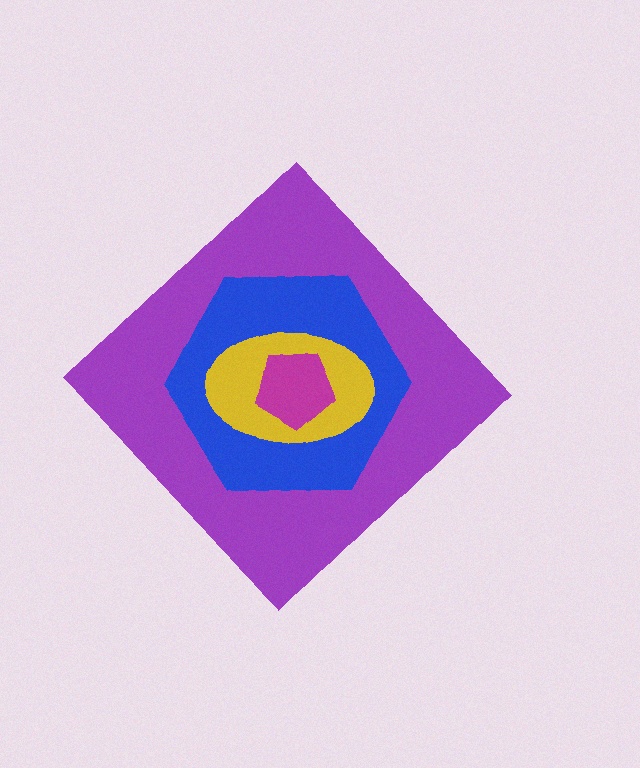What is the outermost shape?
The purple diamond.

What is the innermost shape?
The magenta pentagon.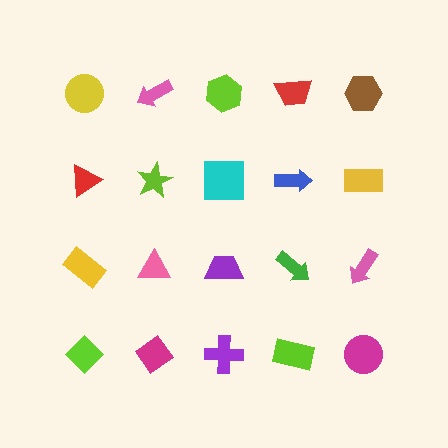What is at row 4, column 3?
A purple cross.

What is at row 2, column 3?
A cyan square.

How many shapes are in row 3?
5 shapes.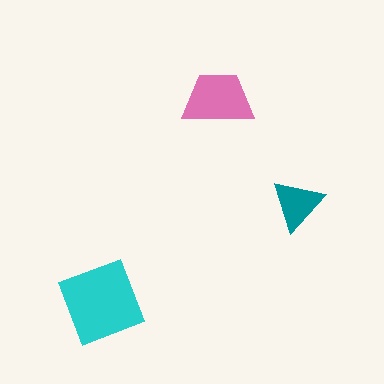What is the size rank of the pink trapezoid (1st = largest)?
2nd.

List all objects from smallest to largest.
The teal triangle, the pink trapezoid, the cyan diamond.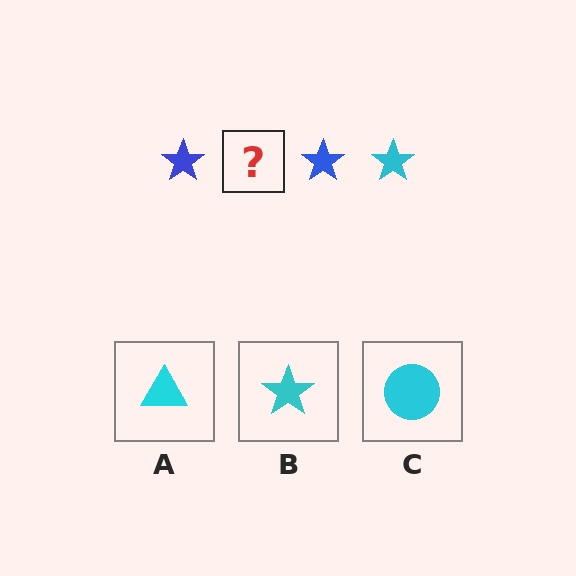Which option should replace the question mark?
Option B.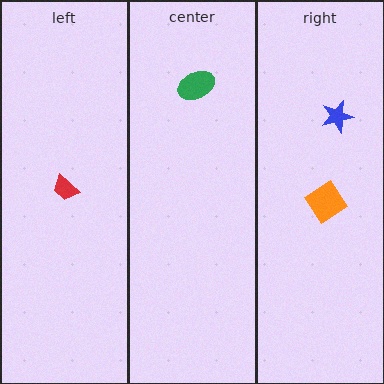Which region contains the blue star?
The right region.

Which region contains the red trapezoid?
The left region.